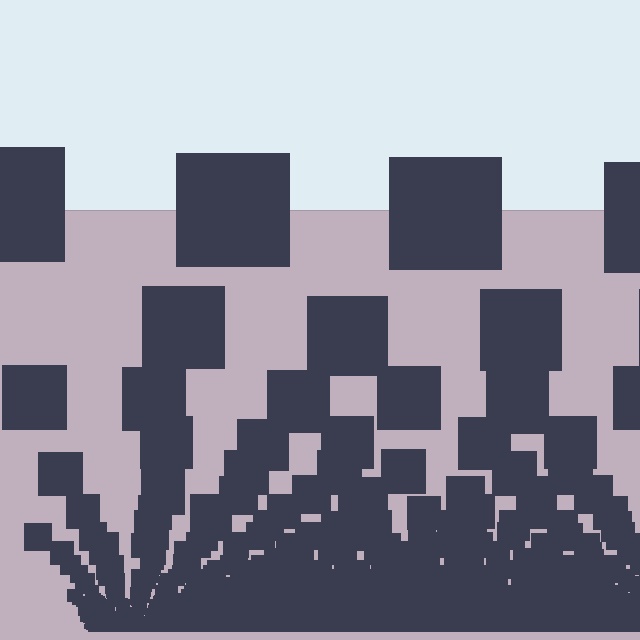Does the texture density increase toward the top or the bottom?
Density increases toward the bottom.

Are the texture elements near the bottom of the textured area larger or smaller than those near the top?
Smaller. The gradient is inverted — elements near the bottom are smaller and denser.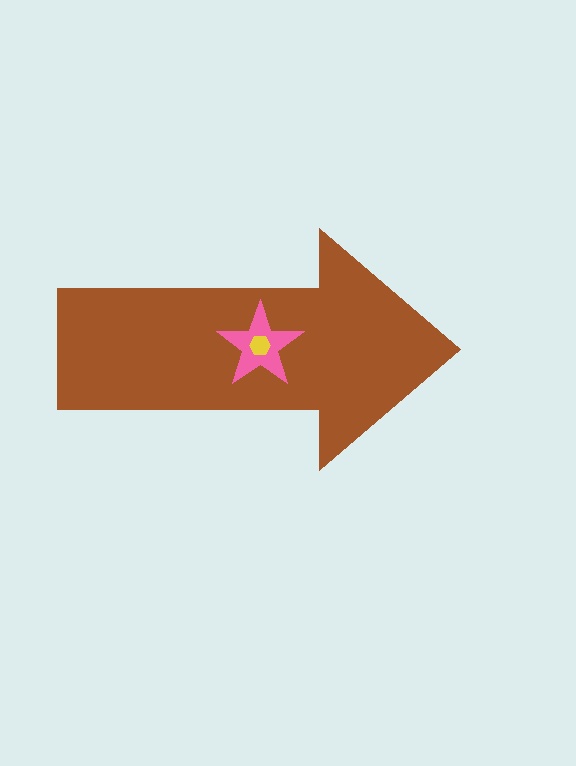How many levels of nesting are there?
3.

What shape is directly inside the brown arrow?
The pink star.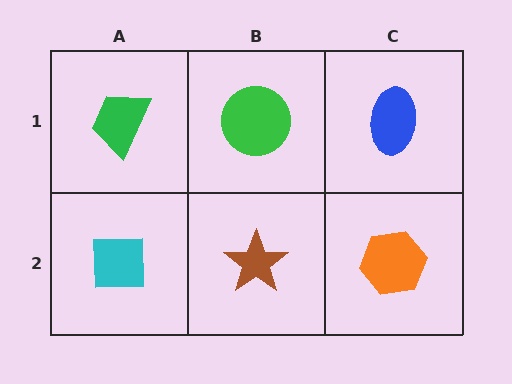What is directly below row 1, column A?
A cyan square.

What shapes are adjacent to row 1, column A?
A cyan square (row 2, column A), a green circle (row 1, column B).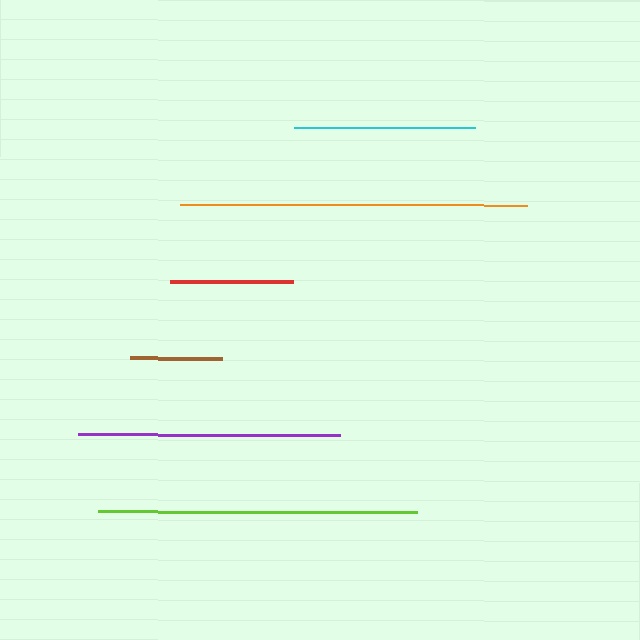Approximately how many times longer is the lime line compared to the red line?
The lime line is approximately 2.6 times the length of the red line.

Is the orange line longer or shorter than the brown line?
The orange line is longer than the brown line.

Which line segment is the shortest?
The brown line is the shortest at approximately 92 pixels.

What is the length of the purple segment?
The purple segment is approximately 262 pixels long.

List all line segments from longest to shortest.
From longest to shortest: orange, lime, purple, cyan, red, brown.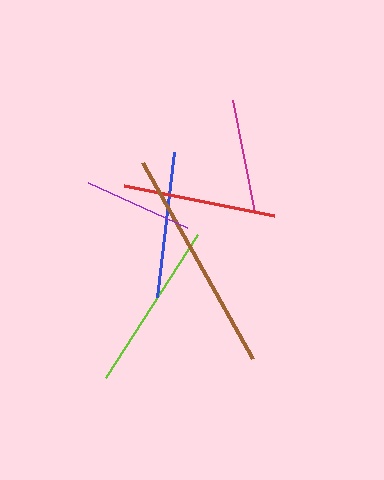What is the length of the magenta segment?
The magenta segment is approximately 115 pixels long.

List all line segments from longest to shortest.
From longest to shortest: brown, lime, red, blue, magenta, purple.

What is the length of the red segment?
The red segment is approximately 153 pixels long.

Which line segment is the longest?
The brown line is the longest at approximately 225 pixels.